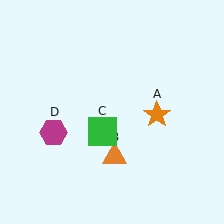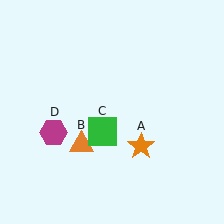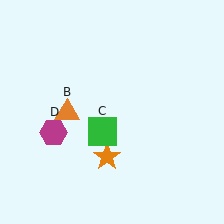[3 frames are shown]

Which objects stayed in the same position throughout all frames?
Green square (object C) and magenta hexagon (object D) remained stationary.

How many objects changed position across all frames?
2 objects changed position: orange star (object A), orange triangle (object B).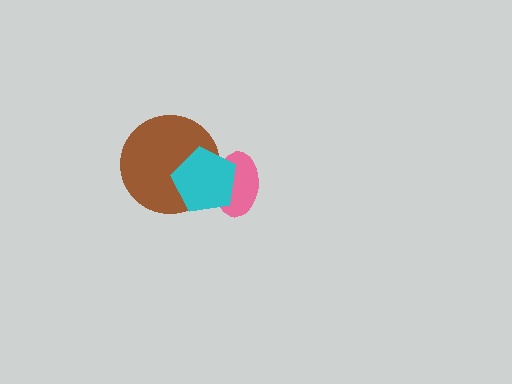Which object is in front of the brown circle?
The cyan pentagon is in front of the brown circle.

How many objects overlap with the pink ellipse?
2 objects overlap with the pink ellipse.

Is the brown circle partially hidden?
Yes, it is partially covered by another shape.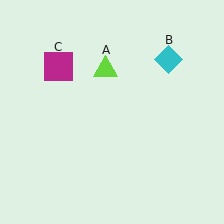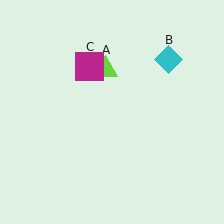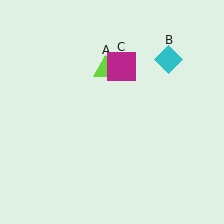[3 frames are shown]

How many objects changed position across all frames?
1 object changed position: magenta square (object C).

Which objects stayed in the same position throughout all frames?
Lime triangle (object A) and cyan diamond (object B) remained stationary.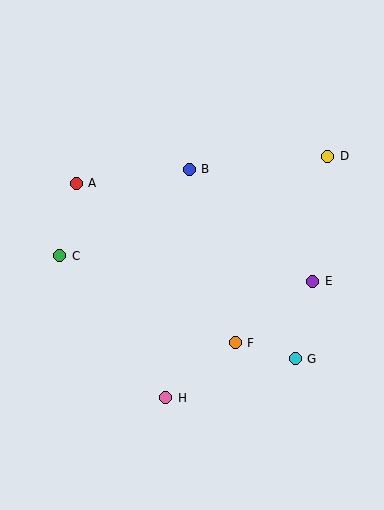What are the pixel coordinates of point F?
Point F is at (235, 343).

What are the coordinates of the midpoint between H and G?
The midpoint between H and G is at (231, 378).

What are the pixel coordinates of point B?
Point B is at (189, 169).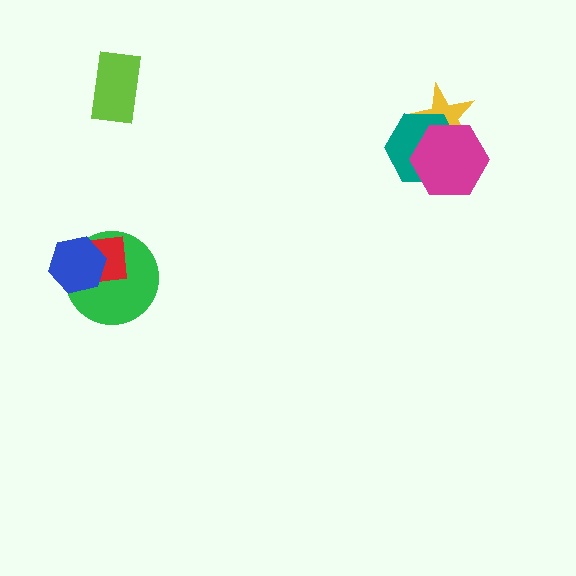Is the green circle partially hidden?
Yes, it is partially covered by another shape.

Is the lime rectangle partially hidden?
No, no other shape covers it.